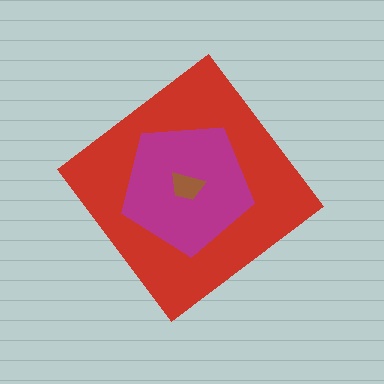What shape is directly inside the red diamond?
The magenta pentagon.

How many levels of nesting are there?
3.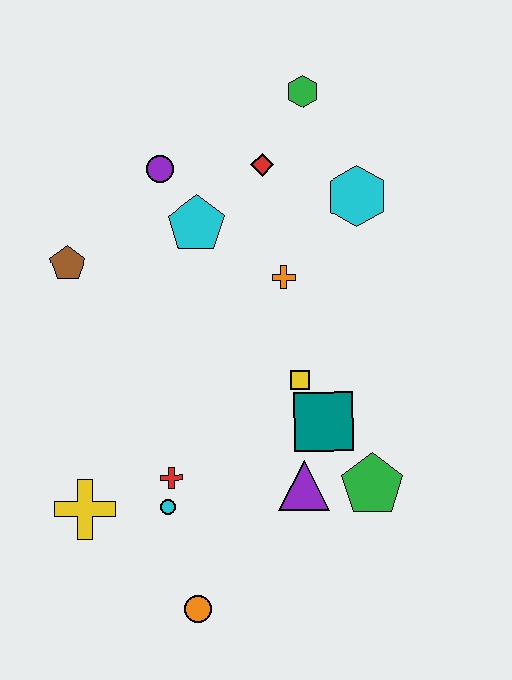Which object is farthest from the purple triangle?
The green hexagon is farthest from the purple triangle.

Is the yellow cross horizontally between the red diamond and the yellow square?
No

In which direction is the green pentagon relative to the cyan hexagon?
The green pentagon is below the cyan hexagon.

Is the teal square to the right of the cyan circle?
Yes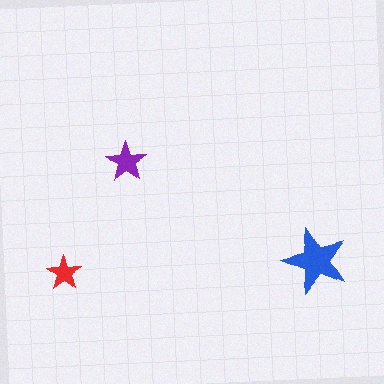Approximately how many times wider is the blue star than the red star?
About 2 times wider.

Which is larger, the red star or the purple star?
The purple one.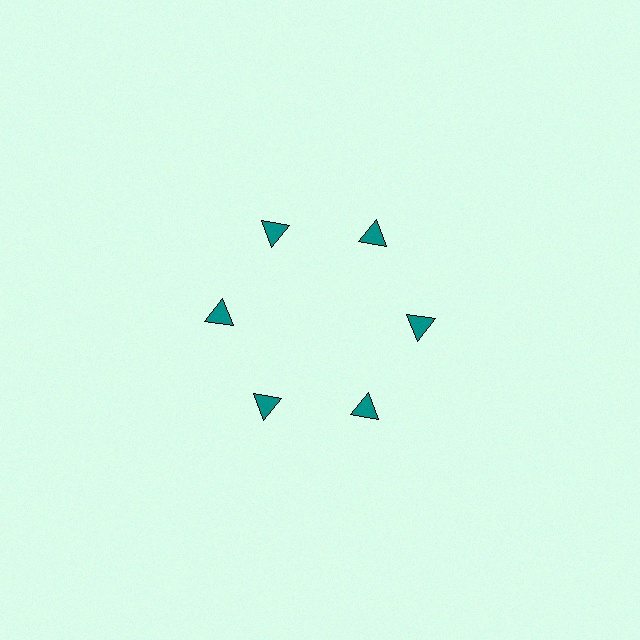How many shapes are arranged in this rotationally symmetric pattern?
There are 6 shapes, arranged in 6 groups of 1.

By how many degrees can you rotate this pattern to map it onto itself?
The pattern maps onto itself every 60 degrees of rotation.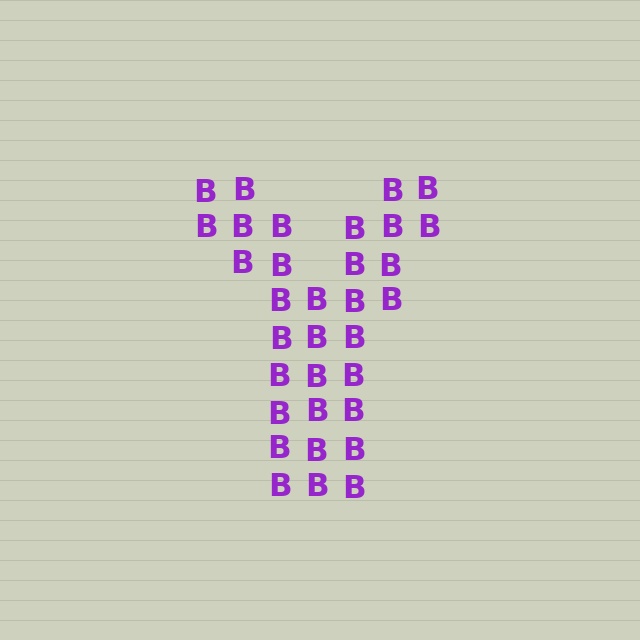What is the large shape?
The large shape is the letter Y.